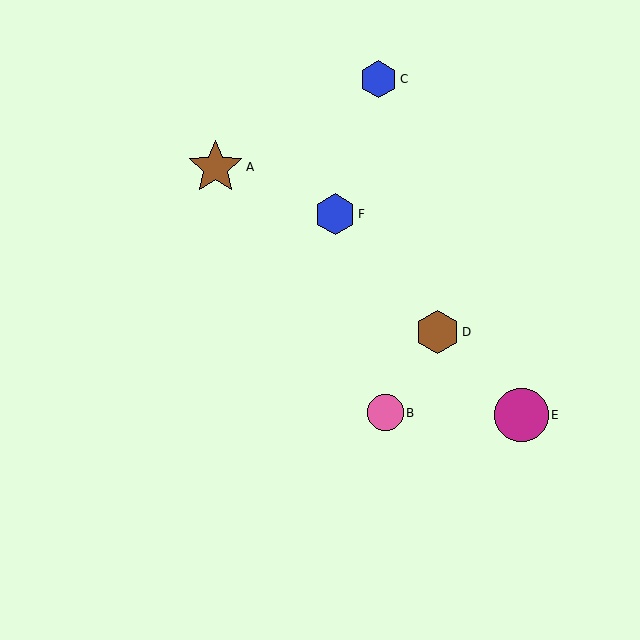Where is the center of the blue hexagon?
The center of the blue hexagon is at (379, 79).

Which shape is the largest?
The brown star (labeled A) is the largest.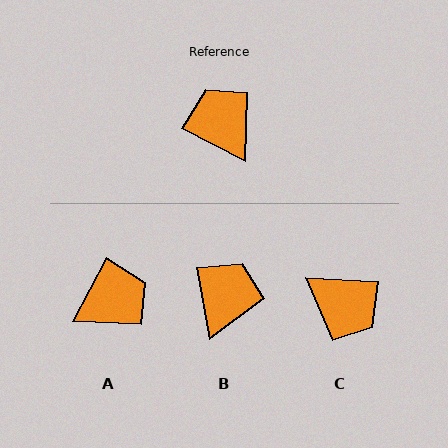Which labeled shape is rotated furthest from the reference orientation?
C, about 156 degrees away.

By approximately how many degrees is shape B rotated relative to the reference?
Approximately 53 degrees clockwise.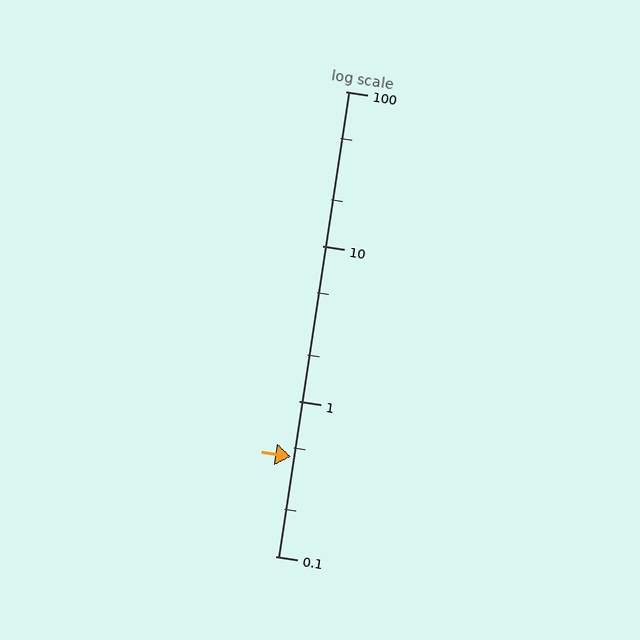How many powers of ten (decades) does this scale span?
The scale spans 3 decades, from 0.1 to 100.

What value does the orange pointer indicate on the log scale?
The pointer indicates approximately 0.44.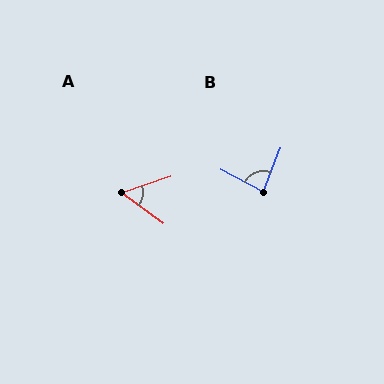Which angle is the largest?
B, at approximately 83 degrees.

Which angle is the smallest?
A, at approximately 54 degrees.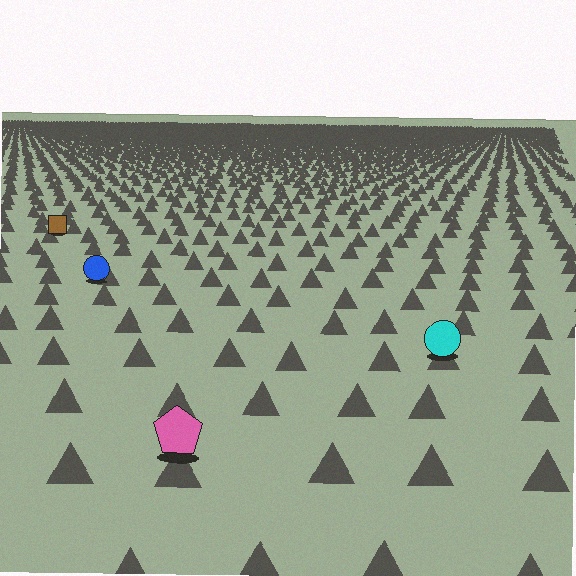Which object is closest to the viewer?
The pink pentagon is closest. The texture marks near it are larger and more spread out.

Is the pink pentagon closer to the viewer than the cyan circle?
Yes. The pink pentagon is closer — you can tell from the texture gradient: the ground texture is coarser near it.